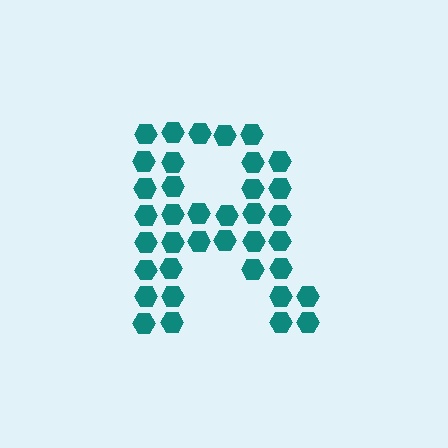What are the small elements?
The small elements are hexagons.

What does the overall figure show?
The overall figure shows the letter R.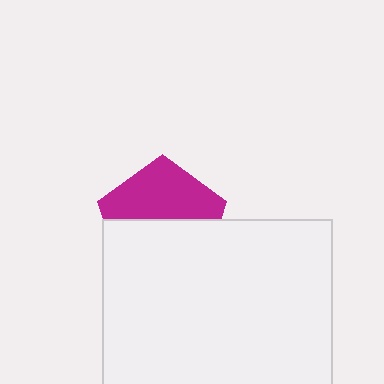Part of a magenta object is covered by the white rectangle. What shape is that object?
It is a pentagon.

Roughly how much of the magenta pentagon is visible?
About half of it is visible (roughly 48%).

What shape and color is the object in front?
The object in front is a white rectangle.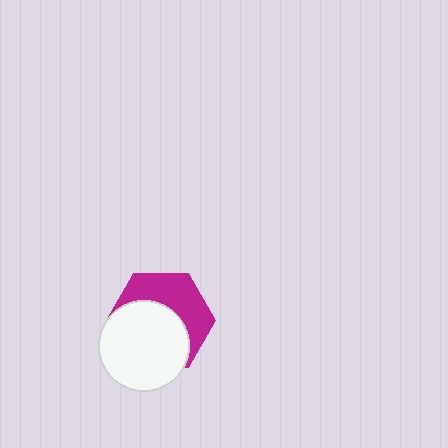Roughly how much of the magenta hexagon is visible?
A small part of it is visible (roughly 45%).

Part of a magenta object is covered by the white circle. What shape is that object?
It is a hexagon.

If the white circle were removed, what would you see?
You would see the complete magenta hexagon.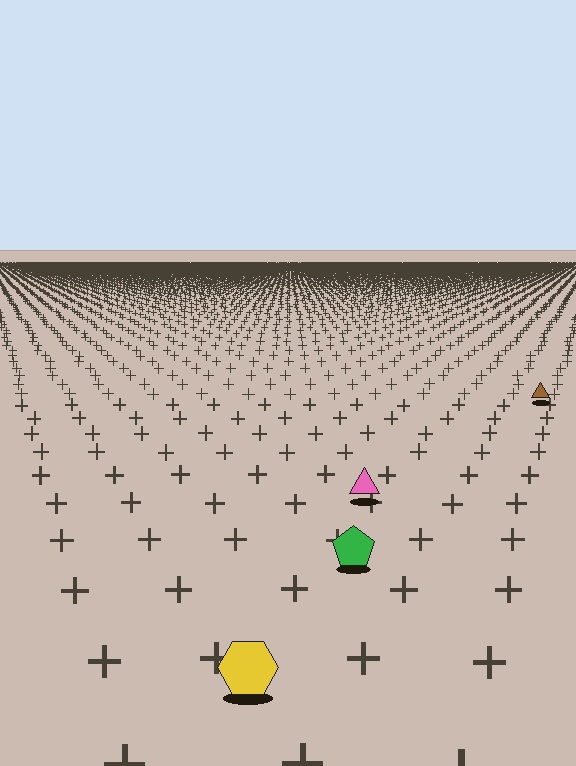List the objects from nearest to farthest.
From nearest to farthest: the yellow hexagon, the green pentagon, the pink triangle, the brown triangle.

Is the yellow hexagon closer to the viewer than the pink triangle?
Yes. The yellow hexagon is closer — you can tell from the texture gradient: the ground texture is coarser near it.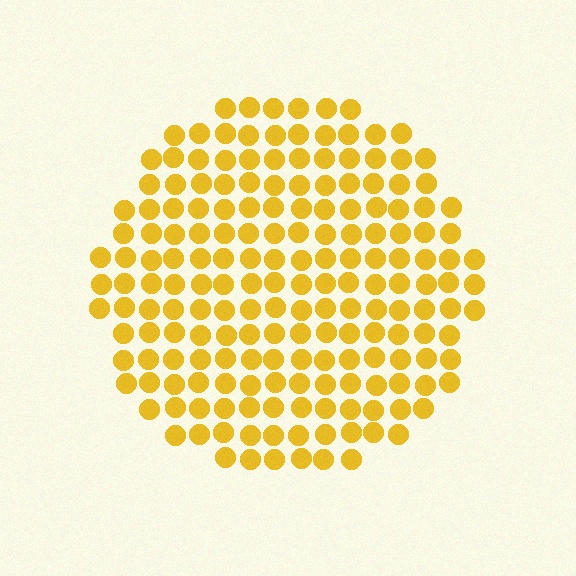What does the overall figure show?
The overall figure shows a circle.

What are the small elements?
The small elements are circles.